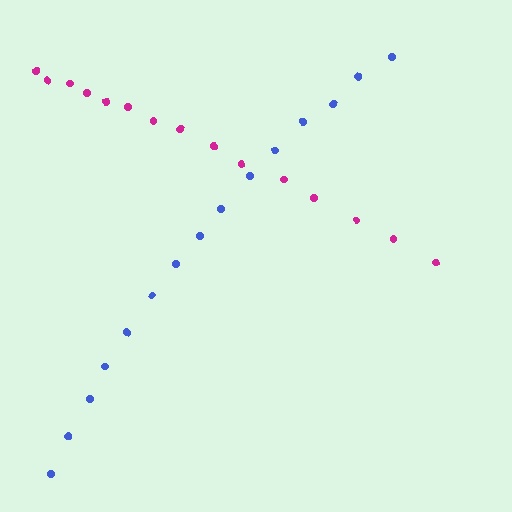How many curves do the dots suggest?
There are 2 distinct paths.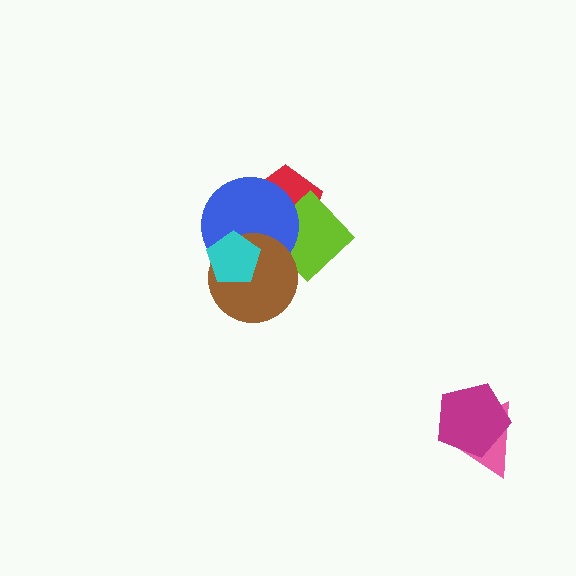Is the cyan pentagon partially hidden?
No, no other shape covers it.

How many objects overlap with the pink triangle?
1 object overlaps with the pink triangle.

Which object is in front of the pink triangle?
The magenta pentagon is in front of the pink triangle.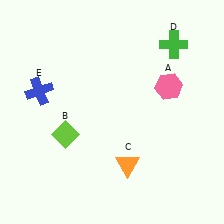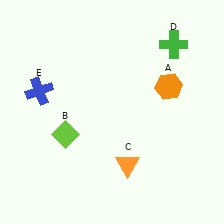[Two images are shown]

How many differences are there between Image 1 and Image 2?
There is 1 difference between the two images.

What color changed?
The hexagon (A) changed from pink in Image 1 to orange in Image 2.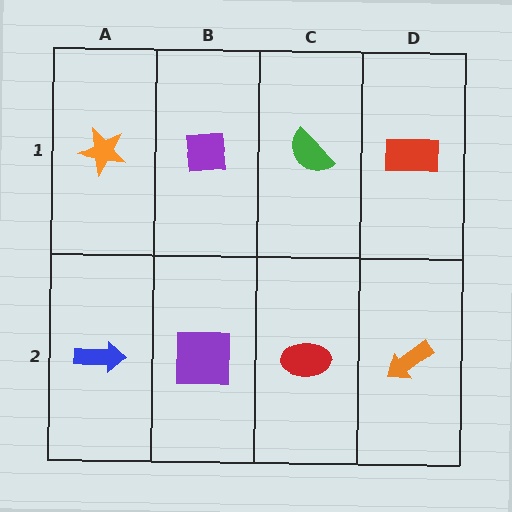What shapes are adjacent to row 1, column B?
A purple square (row 2, column B), an orange star (row 1, column A), a green semicircle (row 1, column C).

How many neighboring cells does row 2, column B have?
3.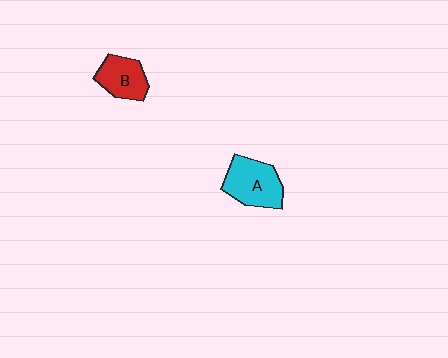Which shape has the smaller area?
Shape B (red).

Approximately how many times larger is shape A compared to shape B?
Approximately 1.3 times.